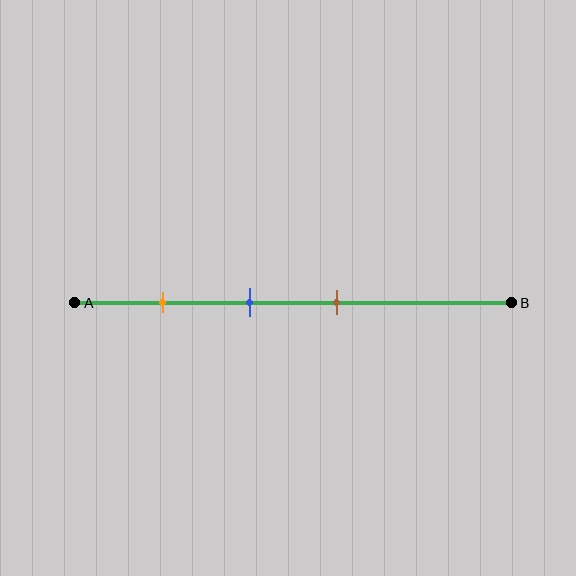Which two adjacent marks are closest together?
The blue and brown marks are the closest adjacent pair.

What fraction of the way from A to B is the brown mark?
The brown mark is approximately 60% (0.6) of the way from A to B.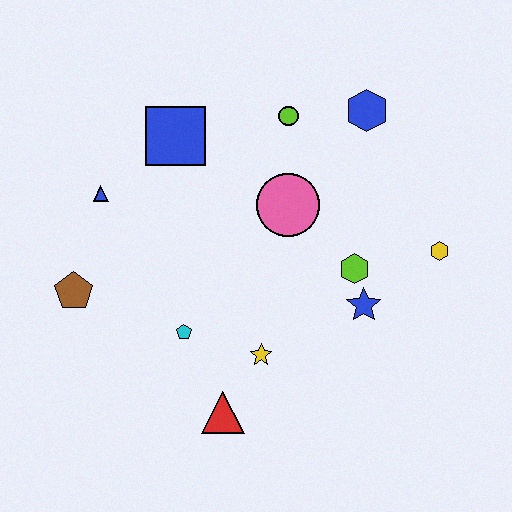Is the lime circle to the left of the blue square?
No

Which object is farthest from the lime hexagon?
The brown pentagon is farthest from the lime hexagon.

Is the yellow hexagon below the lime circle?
Yes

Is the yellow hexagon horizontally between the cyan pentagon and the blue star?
No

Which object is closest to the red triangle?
The yellow star is closest to the red triangle.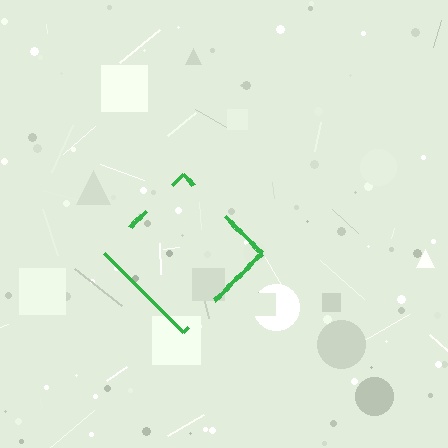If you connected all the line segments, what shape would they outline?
They would outline a diamond.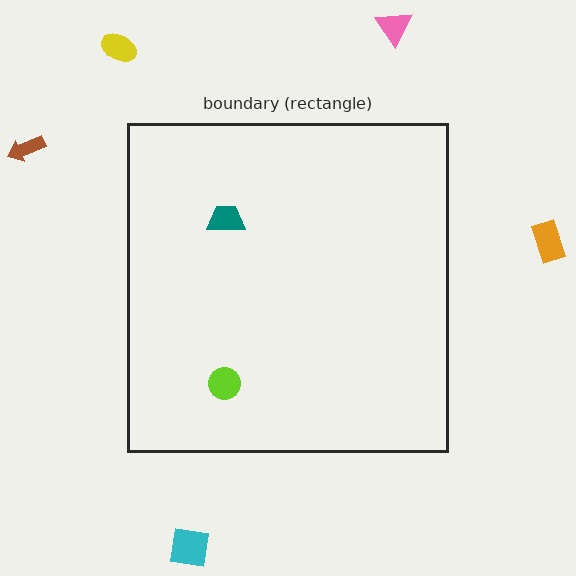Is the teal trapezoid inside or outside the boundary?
Inside.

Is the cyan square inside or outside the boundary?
Outside.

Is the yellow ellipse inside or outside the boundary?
Outside.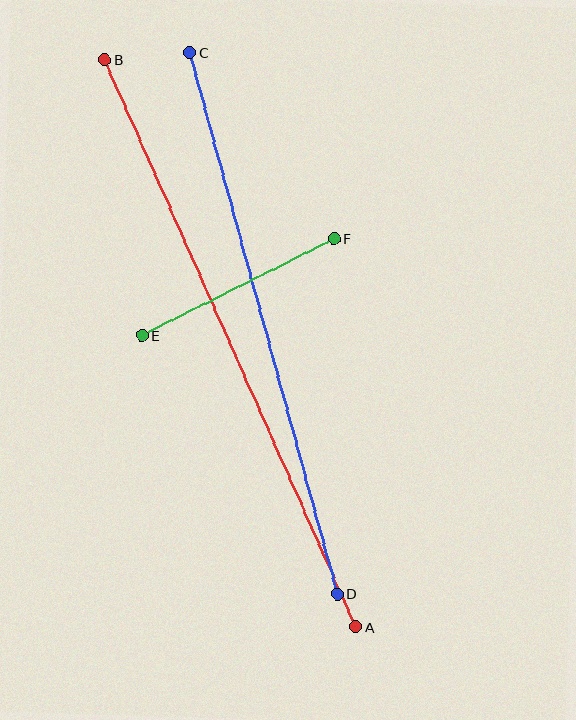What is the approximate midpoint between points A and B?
The midpoint is at approximately (230, 343) pixels.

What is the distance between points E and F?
The distance is approximately 215 pixels.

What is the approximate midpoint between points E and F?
The midpoint is at approximately (238, 287) pixels.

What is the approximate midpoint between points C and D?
The midpoint is at approximately (263, 323) pixels.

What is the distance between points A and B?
The distance is approximately 620 pixels.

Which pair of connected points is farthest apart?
Points A and B are farthest apart.